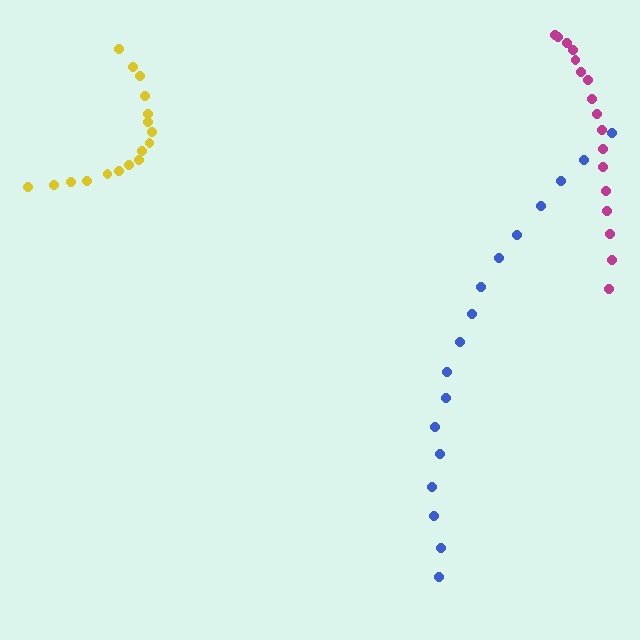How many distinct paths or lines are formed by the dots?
There are 3 distinct paths.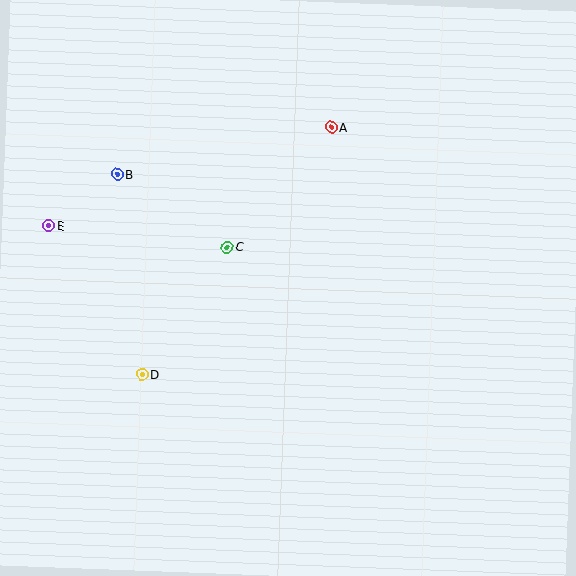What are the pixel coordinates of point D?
Point D is at (142, 374).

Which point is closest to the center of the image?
Point C at (227, 247) is closest to the center.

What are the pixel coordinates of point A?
Point A is at (331, 127).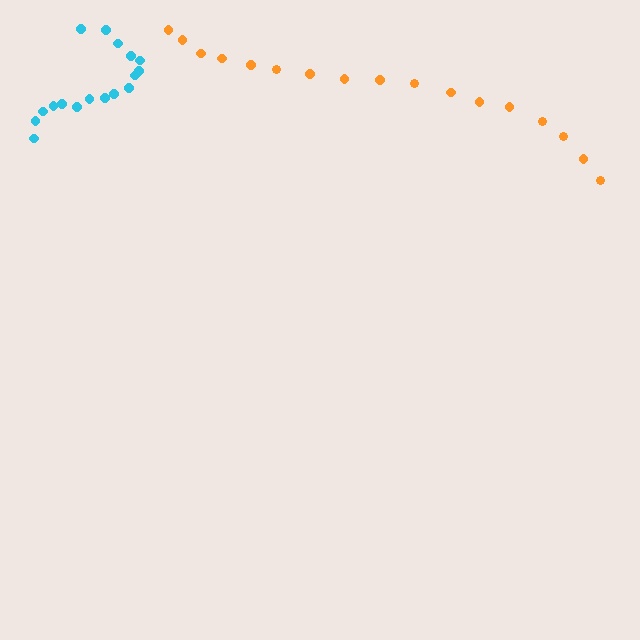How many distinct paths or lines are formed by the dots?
There are 2 distinct paths.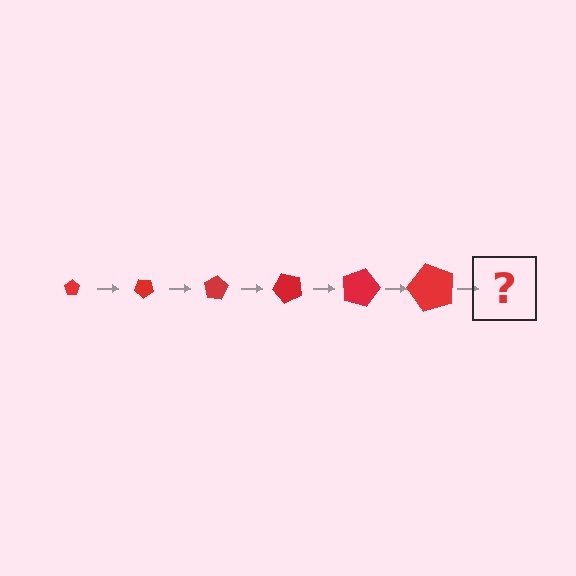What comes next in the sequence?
The next element should be a pentagon, larger than the previous one and rotated 240 degrees from the start.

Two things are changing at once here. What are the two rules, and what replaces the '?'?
The two rules are that the pentagon grows larger each step and it rotates 40 degrees each step. The '?' should be a pentagon, larger than the previous one and rotated 240 degrees from the start.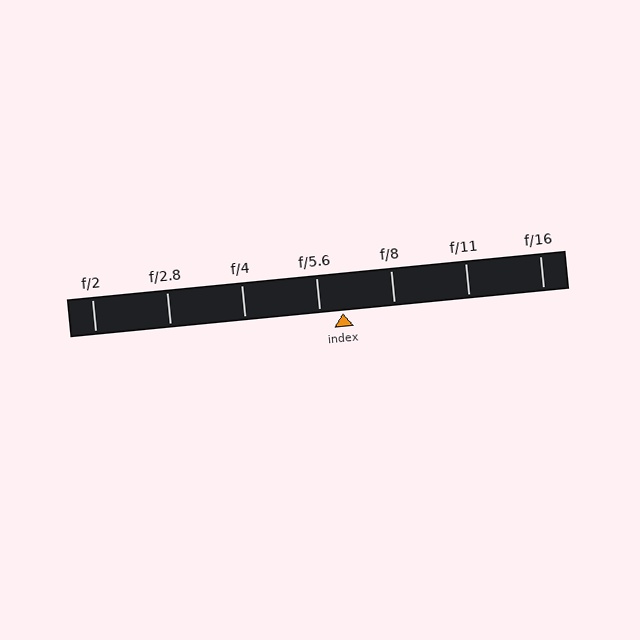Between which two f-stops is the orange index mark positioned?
The index mark is between f/5.6 and f/8.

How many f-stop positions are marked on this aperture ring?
There are 7 f-stop positions marked.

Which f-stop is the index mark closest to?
The index mark is closest to f/5.6.